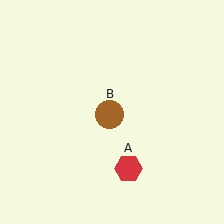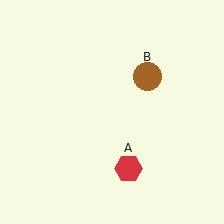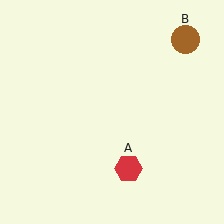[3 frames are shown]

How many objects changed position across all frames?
1 object changed position: brown circle (object B).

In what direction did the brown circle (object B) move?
The brown circle (object B) moved up and to the right.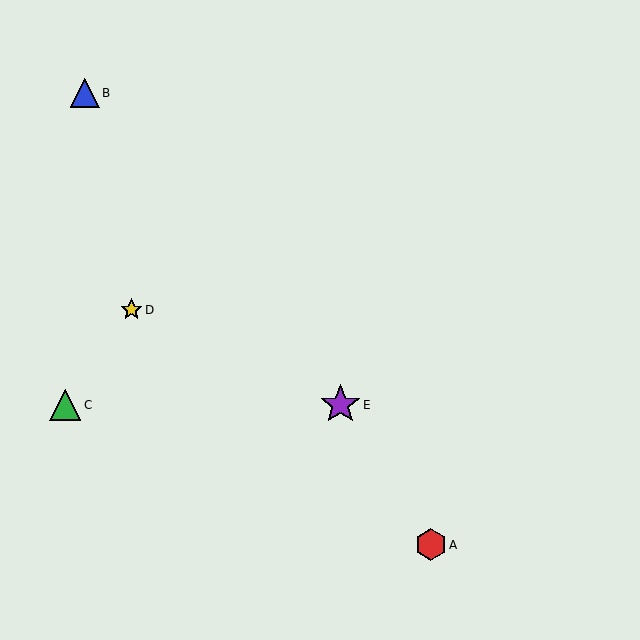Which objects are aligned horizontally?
Objects C, E are aligned horizontally.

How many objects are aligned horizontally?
2 objects (C, E) are aligned horizontally.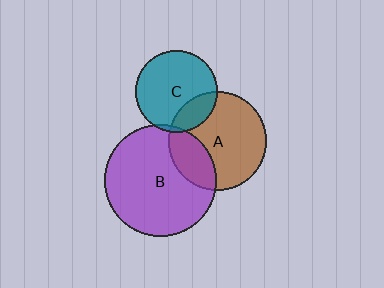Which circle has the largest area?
Circle B (purple).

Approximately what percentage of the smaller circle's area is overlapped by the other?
Approximately 25%.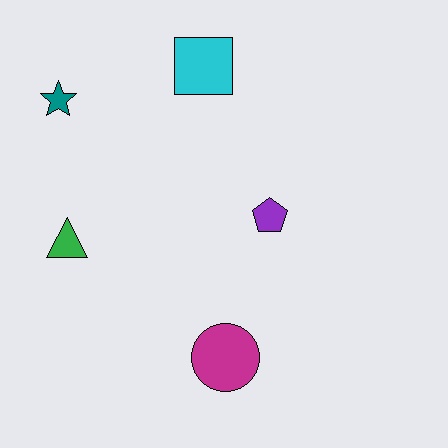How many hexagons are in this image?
There are no hexagons.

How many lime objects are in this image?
There are no lime objects.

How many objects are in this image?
There are 5 objects.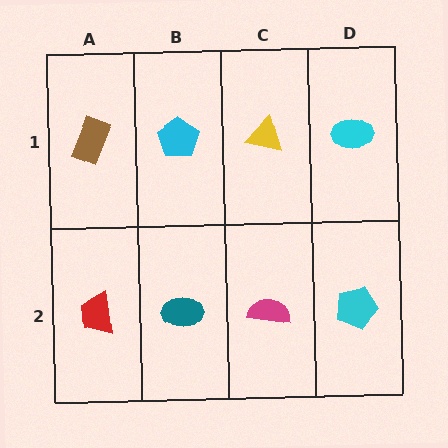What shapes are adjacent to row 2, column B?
A cyan pentagon (row 1, column B), a red trapezoid (row 2, column A), a magenta semicircle (row 2, column C).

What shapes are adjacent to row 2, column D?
A cyan ellipse (row 1, column D), a magenta semicircle (row 2, column C).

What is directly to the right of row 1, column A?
A cyan pentagon.